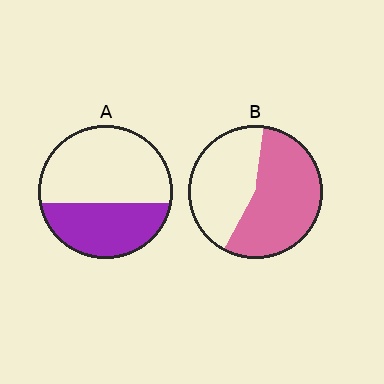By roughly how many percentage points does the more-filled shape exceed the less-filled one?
By roughly 15 percentage points (B over A).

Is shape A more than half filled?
No.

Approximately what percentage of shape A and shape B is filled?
A is approximately 40% and B is approximately 55%.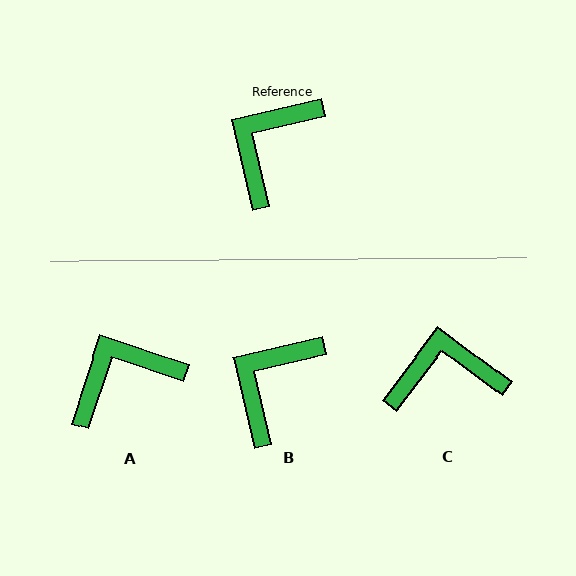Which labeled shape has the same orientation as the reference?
B.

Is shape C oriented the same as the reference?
No, it is off by about 50 degrees.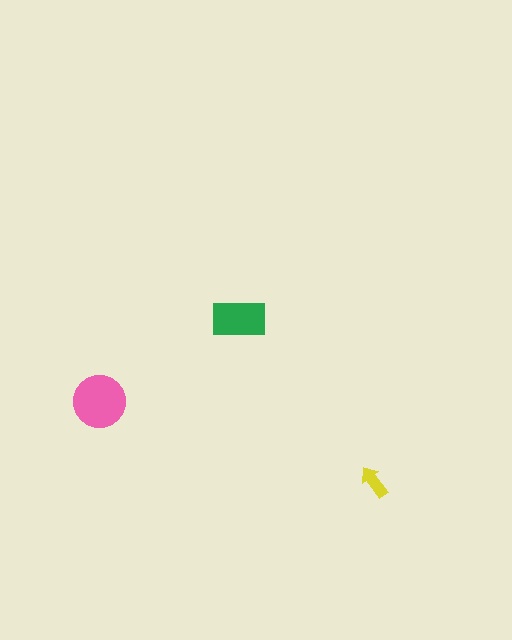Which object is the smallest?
The yellow arrow.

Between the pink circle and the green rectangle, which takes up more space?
The pink circle.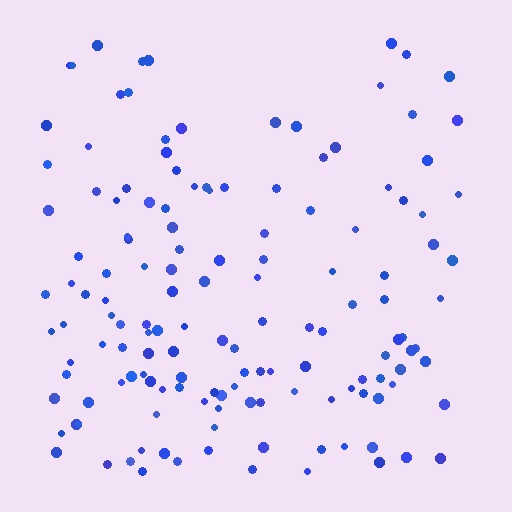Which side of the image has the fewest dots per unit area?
The top.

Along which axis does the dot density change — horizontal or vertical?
Vertical.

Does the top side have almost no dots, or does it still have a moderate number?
Still a moderate number, just noticeably fewer than the bottom.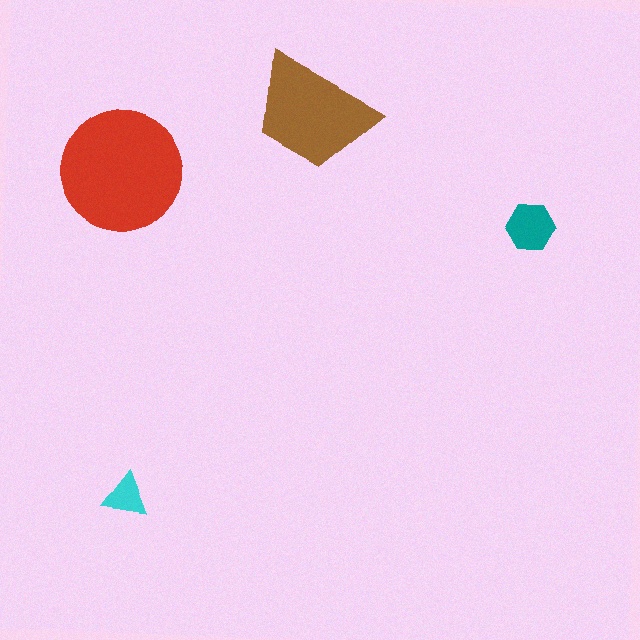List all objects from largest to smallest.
The red circle, the brown trapezoid, the teal hexagon, the cyan triangle.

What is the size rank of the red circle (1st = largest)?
1st.